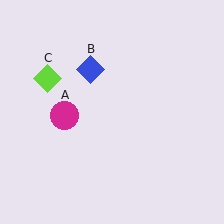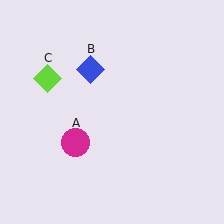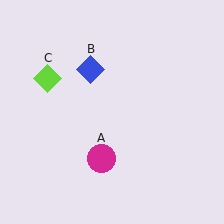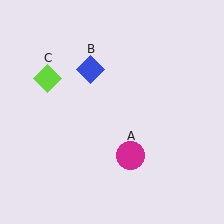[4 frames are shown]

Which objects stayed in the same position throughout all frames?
Blue diamond (object B) and lime diamond (object C) remained stationary.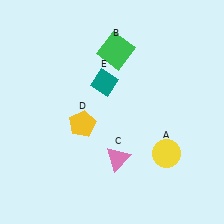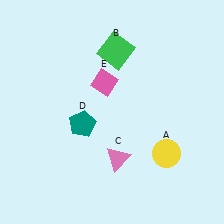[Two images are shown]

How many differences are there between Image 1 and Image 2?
There are 2 differences between the two images.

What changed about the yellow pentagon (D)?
In Image 1, D is yellow. In Image 2, it changed to teal.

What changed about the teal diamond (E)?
In Image 1, E is teal. In Image 2, it changed to pink.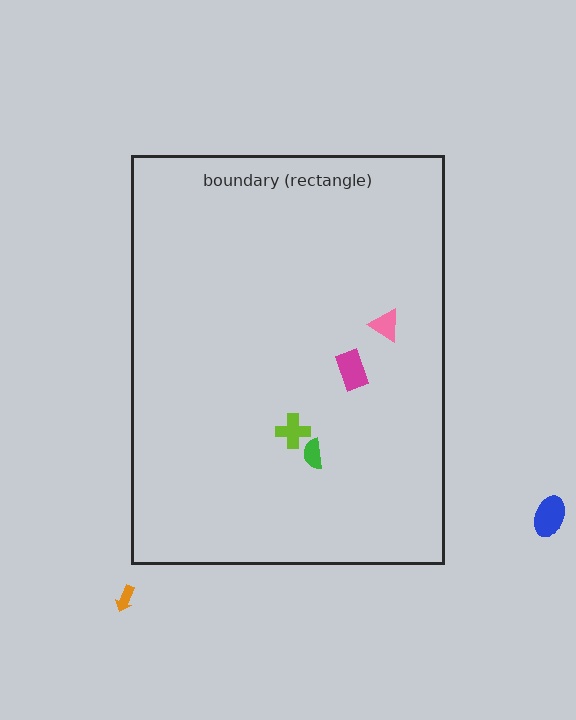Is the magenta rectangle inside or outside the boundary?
Inside.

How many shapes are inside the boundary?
4 inside, 2 outside.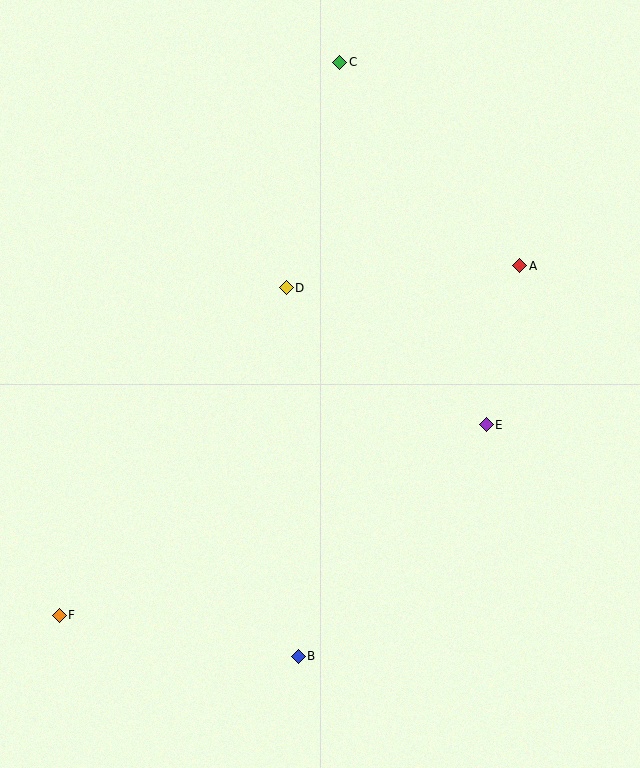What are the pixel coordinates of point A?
Point A is at (520, 266).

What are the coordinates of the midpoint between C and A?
The midpoint between C and A is at (430, 164).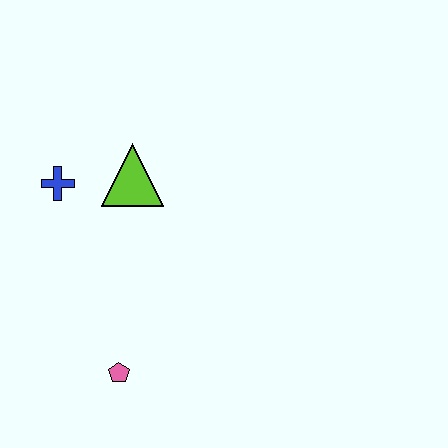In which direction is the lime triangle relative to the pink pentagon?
The lime triangle is above the pink pentagon.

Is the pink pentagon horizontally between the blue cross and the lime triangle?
Yes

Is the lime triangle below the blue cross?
No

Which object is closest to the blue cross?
The lime triangle is closest to the blue cross.